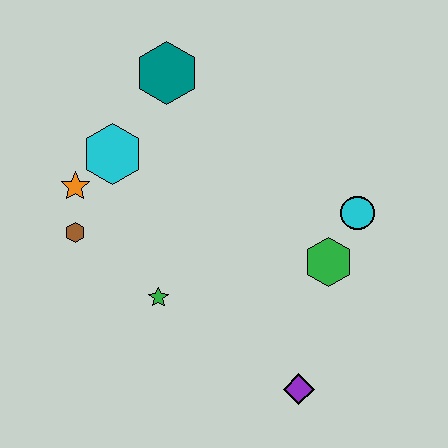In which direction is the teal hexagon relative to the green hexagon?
The teal hexagon is above the green hexagon.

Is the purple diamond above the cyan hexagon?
No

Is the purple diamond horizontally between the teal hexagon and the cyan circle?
Yes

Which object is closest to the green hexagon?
The cyan circle is closest to the green hexagon.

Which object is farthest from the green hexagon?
The orange star is farthest from the green hexagon.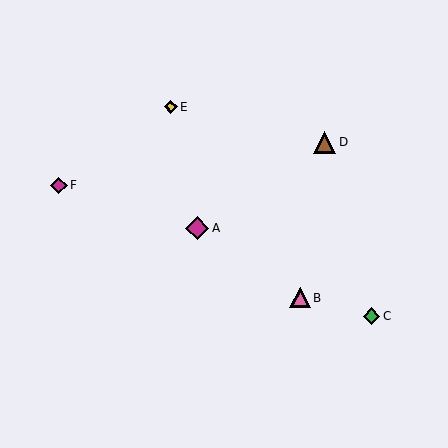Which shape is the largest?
The magenta diamond (labeled A) is the largest.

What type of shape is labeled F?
Shape F is a magenta diamond.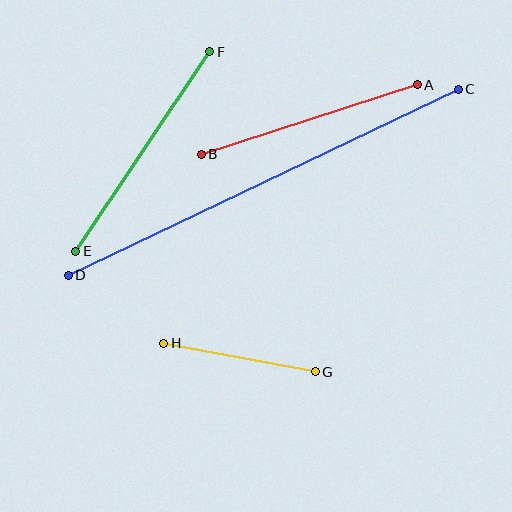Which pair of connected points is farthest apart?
Points C and D are farthest apart.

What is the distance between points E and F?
The distance is approximately 240 pixels.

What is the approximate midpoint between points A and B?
The midpoint is at approximately (309, 120) pixels.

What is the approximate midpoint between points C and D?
The midpoint is at approximately (263, 182) pixels.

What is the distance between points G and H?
The distance is approximately 154 pixels.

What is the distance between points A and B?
The distance is approximately 227 pixels.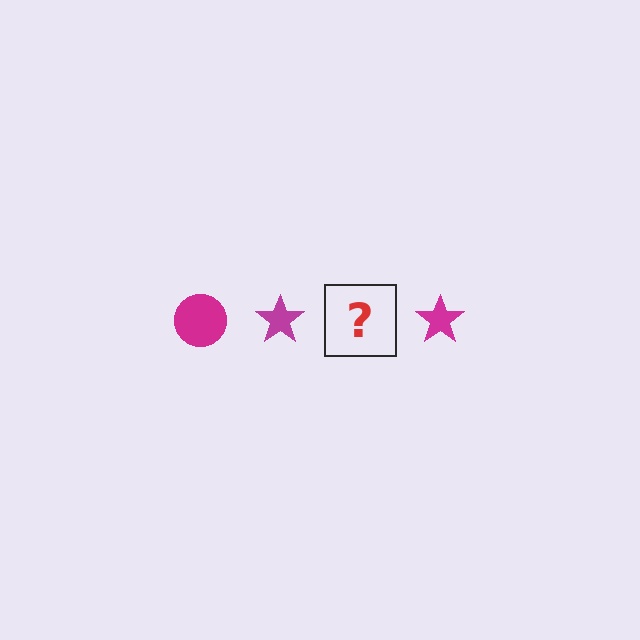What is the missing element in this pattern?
The missing element is a magenta circle.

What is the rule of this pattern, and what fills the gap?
The rule is that the pattern cycles through circle, star shapes in magenta. The gap should be filled with a magenta circle.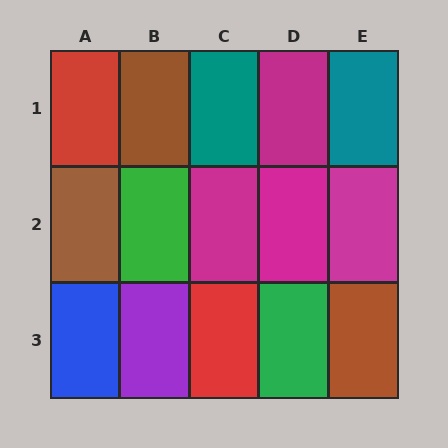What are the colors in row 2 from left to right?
Brown, green, magenta, magenta, magenta.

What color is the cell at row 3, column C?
Red.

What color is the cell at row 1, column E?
Teal.